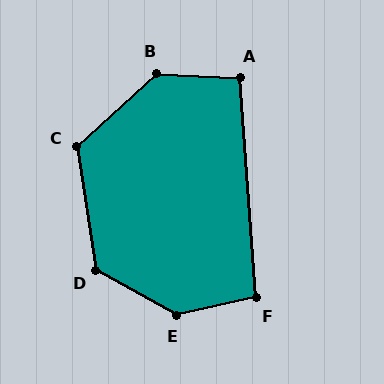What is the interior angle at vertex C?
Approximately 124 degrees (obtuse).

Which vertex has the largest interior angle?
E, at approximately 139 degrees.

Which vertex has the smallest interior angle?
A, at approximately 97 degrees.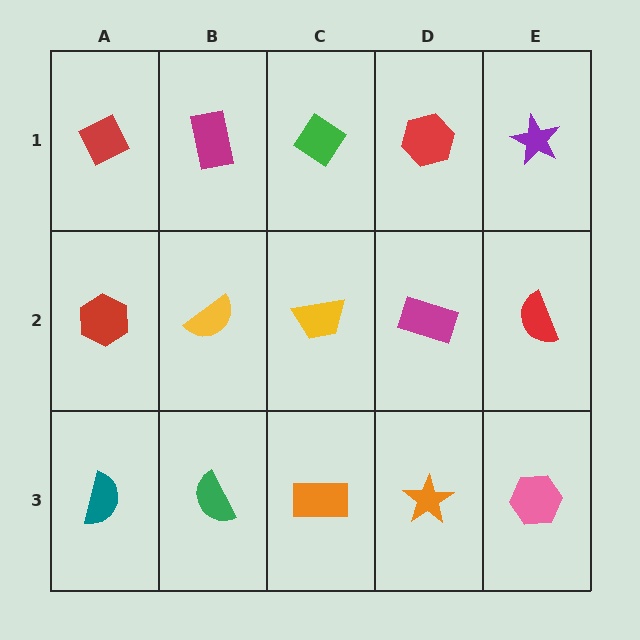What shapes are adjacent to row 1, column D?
A magenta rectangle (row 2, column D), a green diamond (row 1, column C), a purple star (row 1, column E).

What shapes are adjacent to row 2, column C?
A green diamond (row 1, column C), an orange rectangle (row 3, column C), a yellow semicircle (row 2, column B), a magenta rectangle (row 2, column D).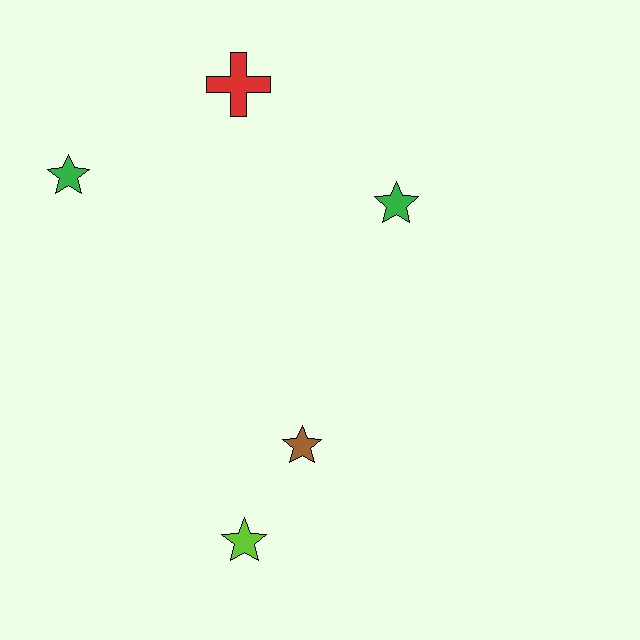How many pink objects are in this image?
There are no pink objects.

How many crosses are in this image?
There is 1 cross.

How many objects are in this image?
There are 5 objects.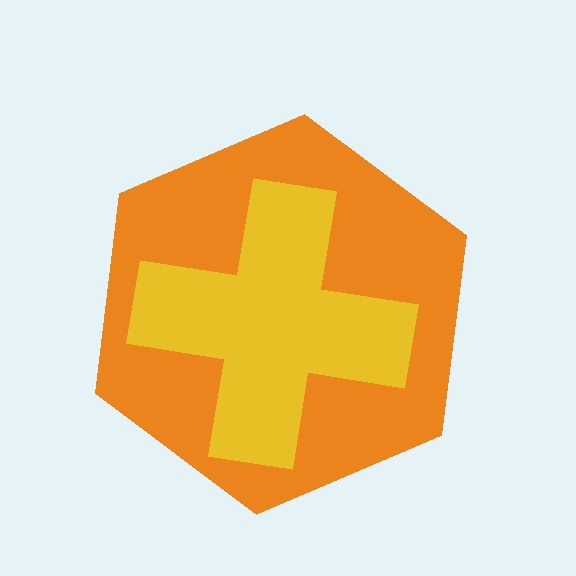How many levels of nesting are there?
2.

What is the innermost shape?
The yellow cross.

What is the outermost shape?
The orange hexagon.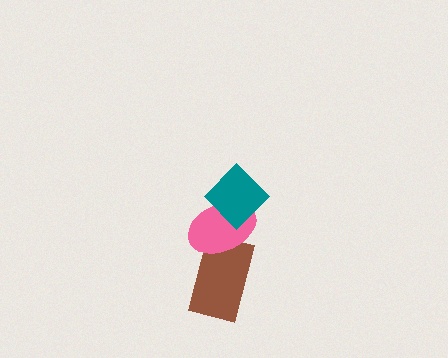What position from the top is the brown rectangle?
The brown rectangle is 3rd from the top.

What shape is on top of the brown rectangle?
The pink ellipse is on top of the brown rectangle.